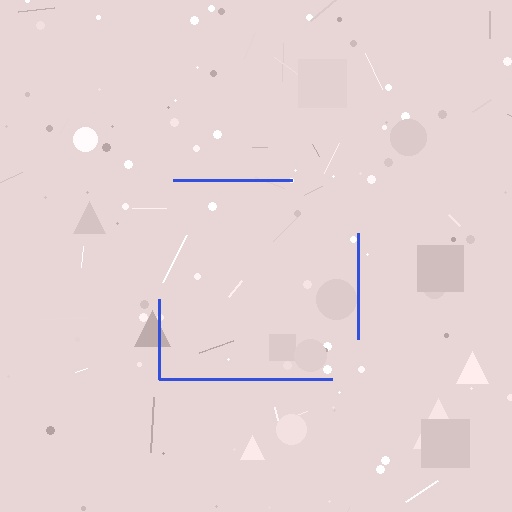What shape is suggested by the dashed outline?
The dashed outline suggests a square.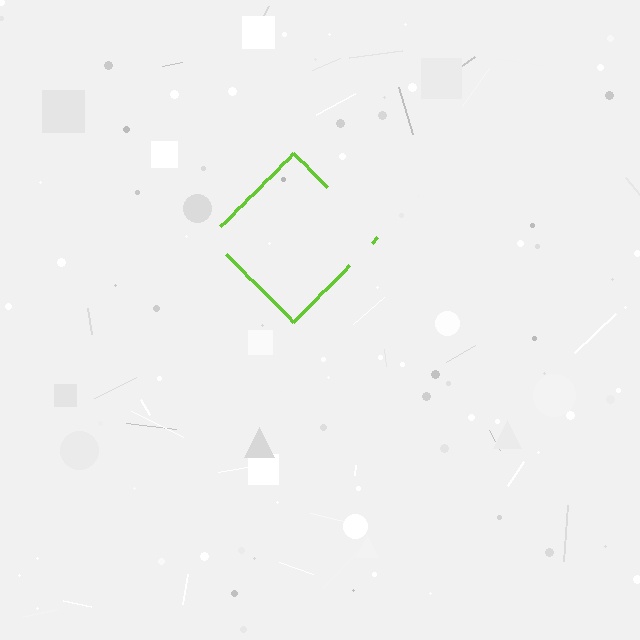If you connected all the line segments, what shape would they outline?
They would outline a diamond.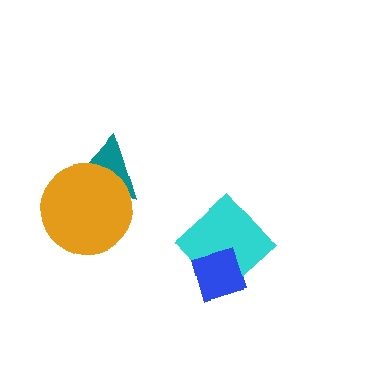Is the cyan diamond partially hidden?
Yes, it is partially covered by another shape.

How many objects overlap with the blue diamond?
1 object overlaps with the blue diamond.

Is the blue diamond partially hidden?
No, no other shape covers it.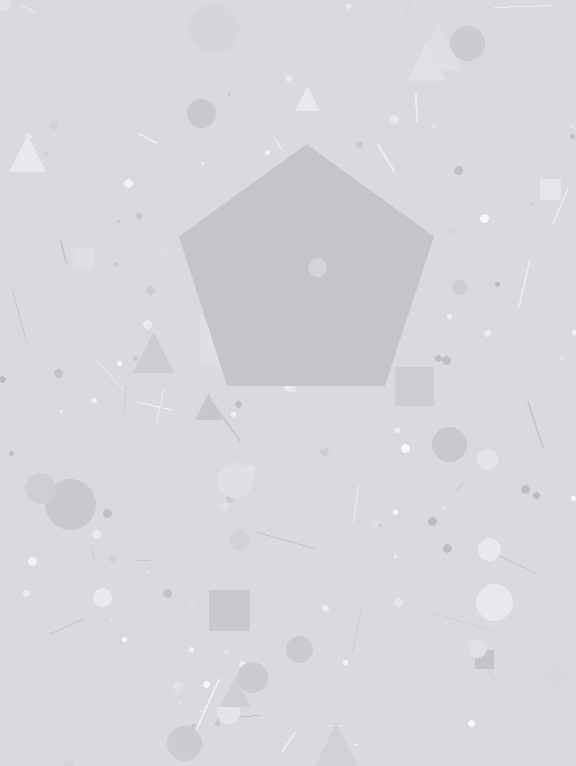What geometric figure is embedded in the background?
A pentagon is embedded in the background.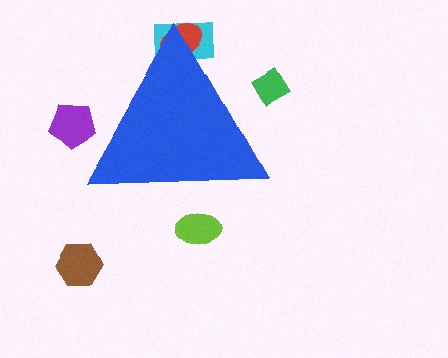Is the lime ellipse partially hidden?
Yes, the lime ellipse is partially hidden behind the blue triangle.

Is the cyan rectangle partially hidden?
Yes, the cyan rectangle is partially hidden behind the blue triangle.